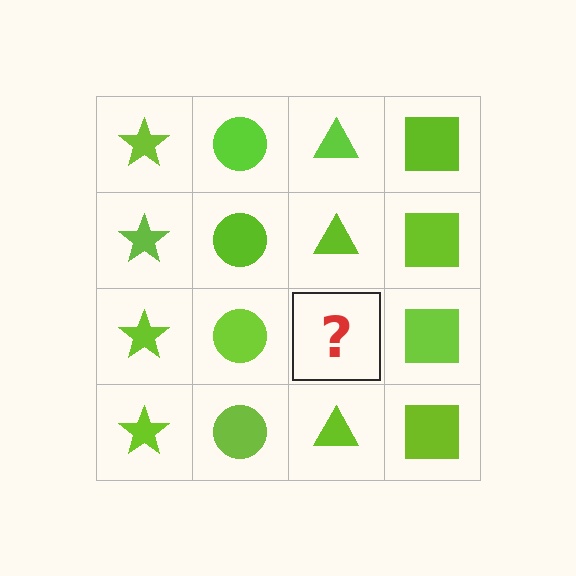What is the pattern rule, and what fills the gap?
The rule is that each column has a consistent shape. The gap should be filled with a lime triangle.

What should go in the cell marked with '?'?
The missing cell should contain a lime triangle.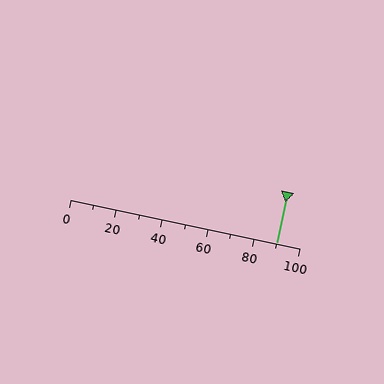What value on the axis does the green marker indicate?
The marker indicates approximately 90.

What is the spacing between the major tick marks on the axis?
The major ticks are spaced 20 apart.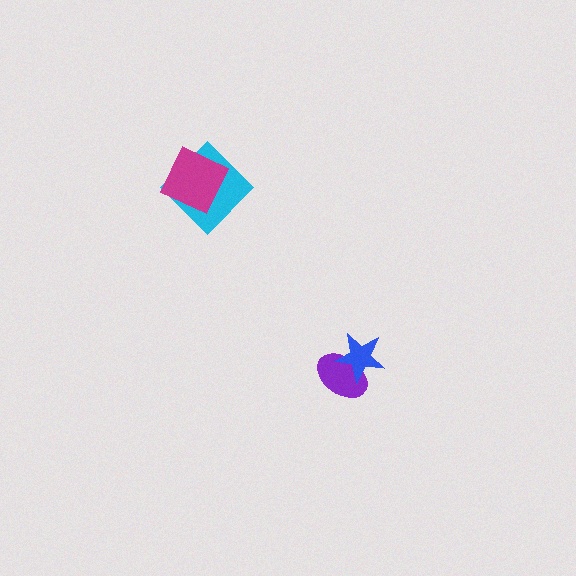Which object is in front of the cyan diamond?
The magenta diamond is in front of the cyan diamond.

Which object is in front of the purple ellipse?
The blue star is in front of the purple ellipse.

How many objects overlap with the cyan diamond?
1 object overlaps with the cyan diamond.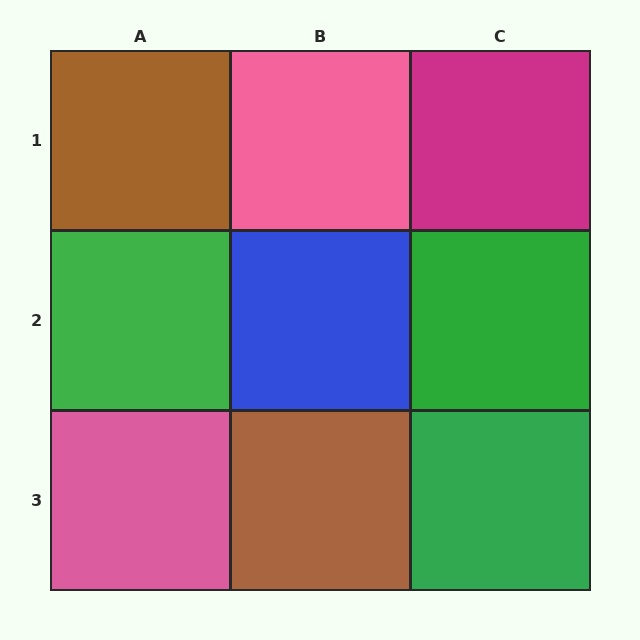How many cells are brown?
2 cells are brown.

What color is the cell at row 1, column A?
Brown.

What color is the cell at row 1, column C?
Magenta.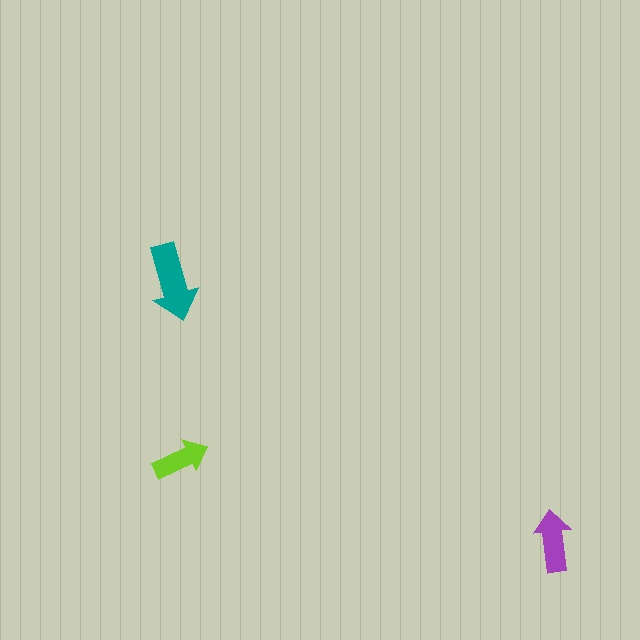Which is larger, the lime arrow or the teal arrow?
The teal one.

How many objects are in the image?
There are 3 objects in the image.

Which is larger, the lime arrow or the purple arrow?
The purple one.